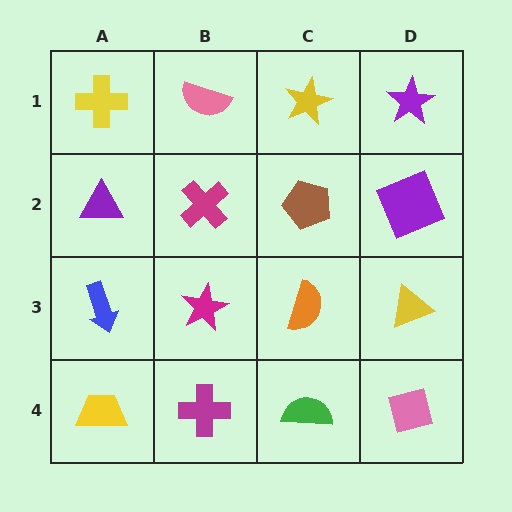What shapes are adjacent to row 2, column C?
A yellow star (row 1, column C), an orange semicircle (row 3, column C), a magenta cross (row 2, column B), a purple square (row 2, column D).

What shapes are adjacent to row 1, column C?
A brown pentagon (row 2, column C), a pink semicircle (row 1, column B), a purple star (row 1, column D).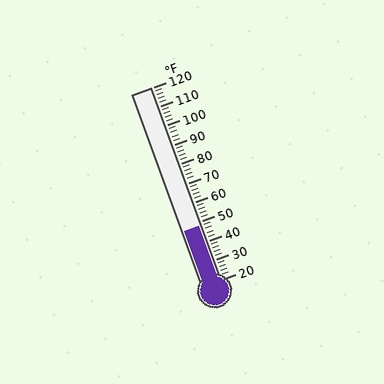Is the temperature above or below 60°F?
The temperature is below 60°F.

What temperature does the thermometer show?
The thermometer shows approximately 48°F.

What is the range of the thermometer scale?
The thermometer scale ranges from 20°F to 120°F.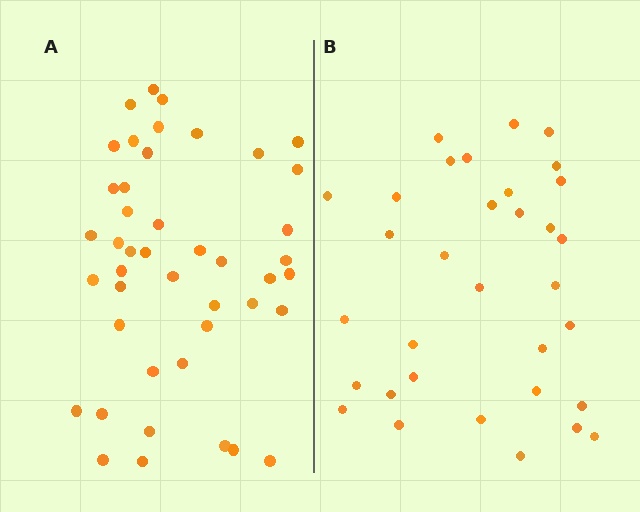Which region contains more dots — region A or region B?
Region A (the left region) has more dots.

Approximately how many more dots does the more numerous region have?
Region A has roughly 12 or so more dots than region B.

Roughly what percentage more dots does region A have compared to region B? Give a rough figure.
About 35% more.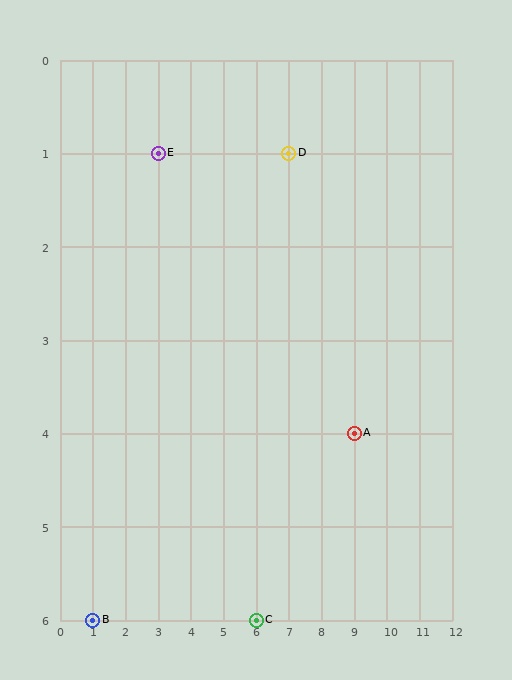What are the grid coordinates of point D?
Point D is at grid coordinates (7, 1).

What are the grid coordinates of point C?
Point C is at grid coordinates (6, 6).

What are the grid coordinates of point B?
Point B is at grid coordinates (1, 6).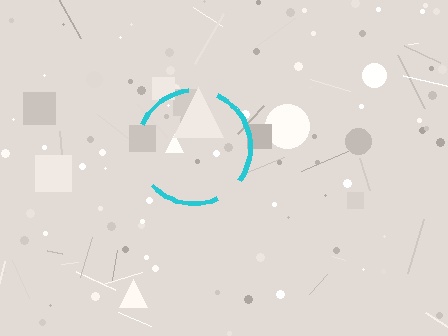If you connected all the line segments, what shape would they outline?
They would outline a circle.